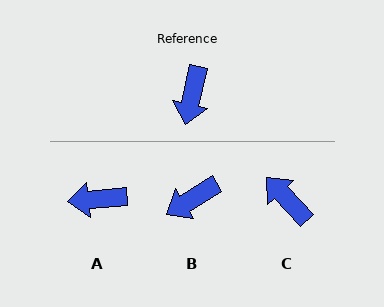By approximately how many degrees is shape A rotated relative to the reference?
Approximately 72 degrees clockwise.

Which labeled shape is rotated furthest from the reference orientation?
C, about 125 degrees away.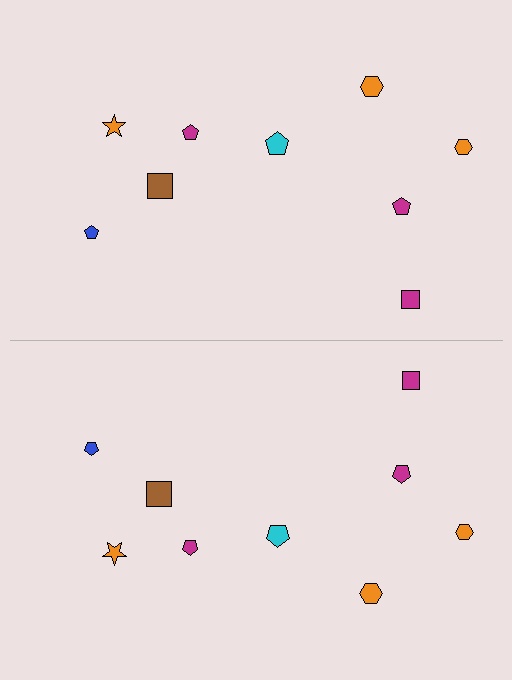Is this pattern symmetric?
Yes, this pattern has bilateral (reflection) symmetry.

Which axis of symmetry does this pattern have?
The pattern has a horizontal axis of symmetry running through the center of the image.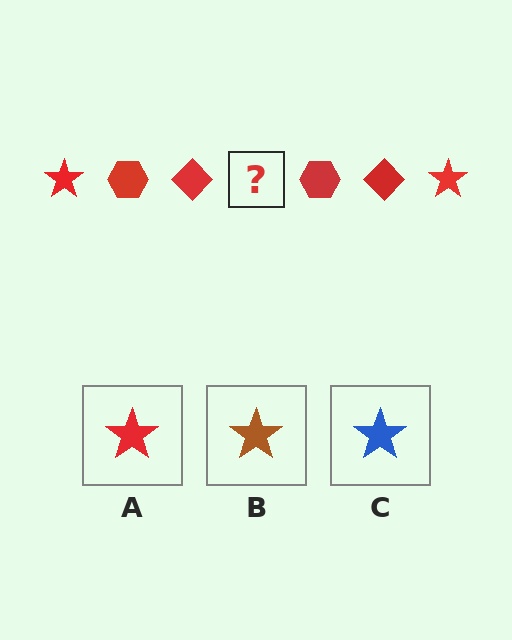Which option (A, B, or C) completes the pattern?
A.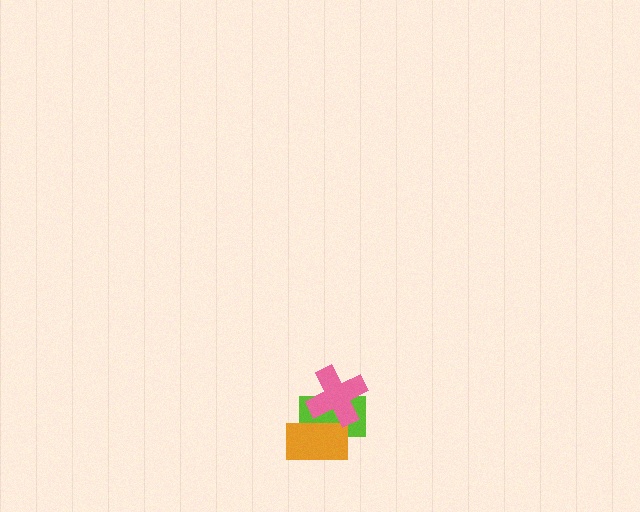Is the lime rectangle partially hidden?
Yes, it is partially covered by another shape.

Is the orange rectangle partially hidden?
Yes, it is partially covered by another shape.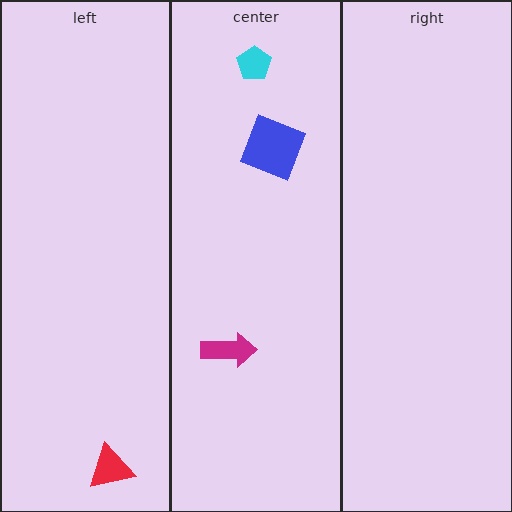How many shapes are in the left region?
1.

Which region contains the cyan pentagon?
The center region.